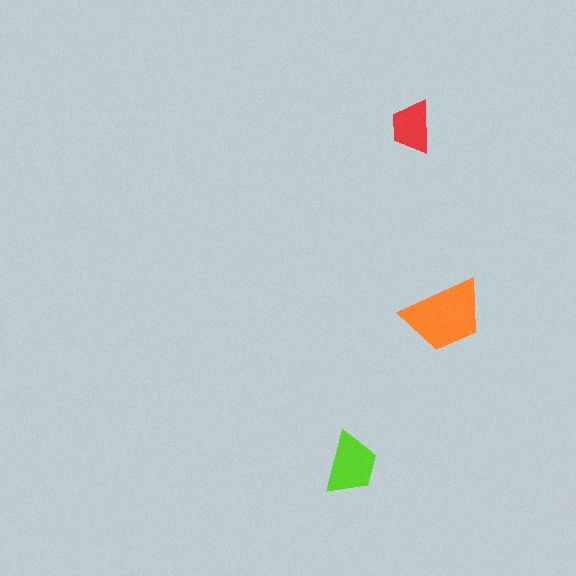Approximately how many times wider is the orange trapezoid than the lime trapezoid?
About 1.5 times wider.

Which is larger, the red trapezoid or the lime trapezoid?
The lime one.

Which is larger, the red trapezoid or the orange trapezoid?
The orange one.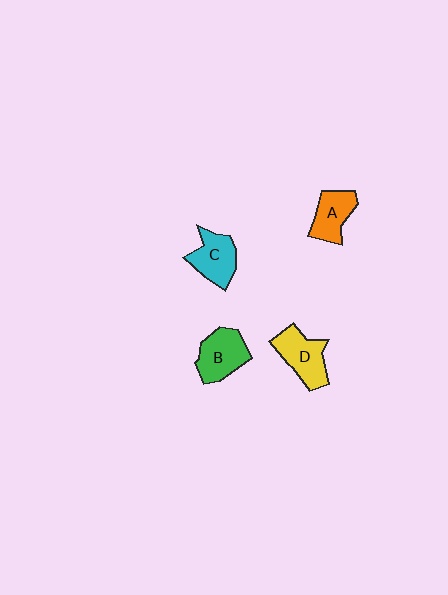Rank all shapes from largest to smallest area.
From largest to smallest: D (yellow), B (green), C (cyan), A (orange).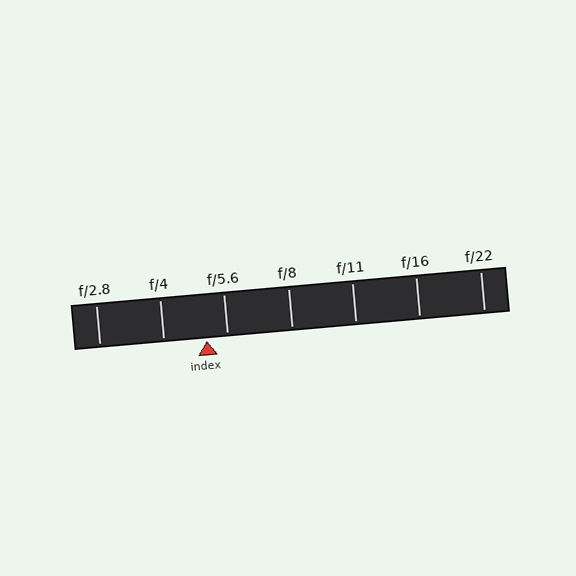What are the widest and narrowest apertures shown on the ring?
The widest aperture shown is f/2.8 and the narrowest is f/22.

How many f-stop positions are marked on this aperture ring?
There are 7 f-stop positions marked.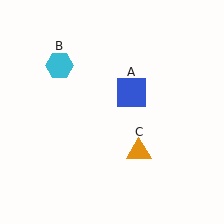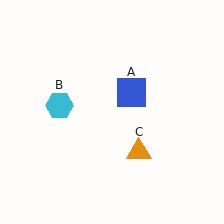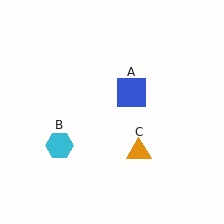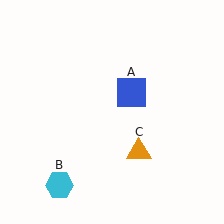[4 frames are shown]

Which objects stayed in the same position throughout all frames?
Blue square (object A) and orange triangle (object C) remained stationary.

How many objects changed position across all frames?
1 object changed position: cyan hexagon (object B).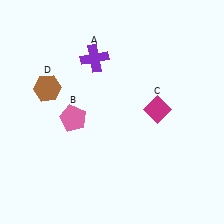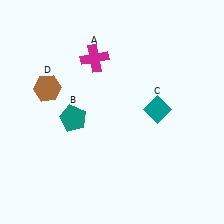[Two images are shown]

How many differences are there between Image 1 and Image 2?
There are 3 differences between the two images.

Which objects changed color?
A changed from purple to magenta. B changed from pink to teal. C changed from magenta to teal.